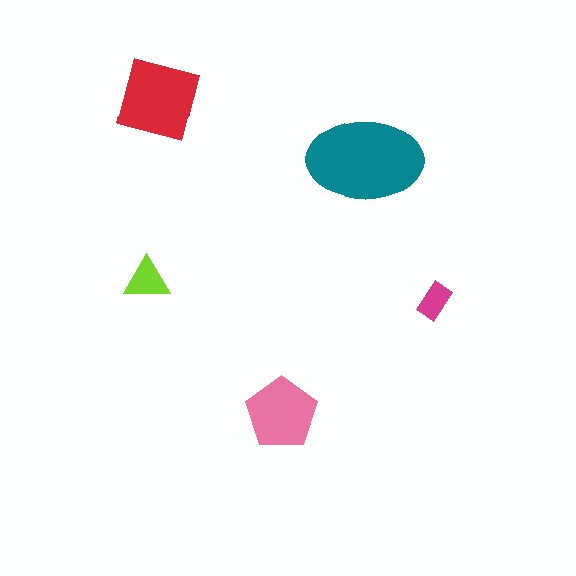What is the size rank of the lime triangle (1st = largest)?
4th.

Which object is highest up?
The red square is topmost.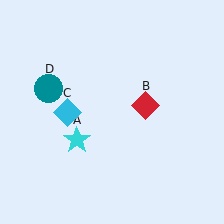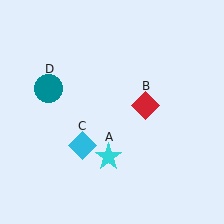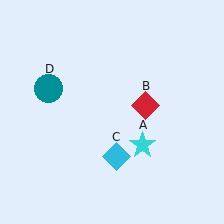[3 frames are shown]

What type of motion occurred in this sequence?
The cyan star (object A), cyan diamond (object C) rotated counterclockwise around the center of the scene.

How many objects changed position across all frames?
2 objects changed position: cyan star (object A), cyan diamond (object C).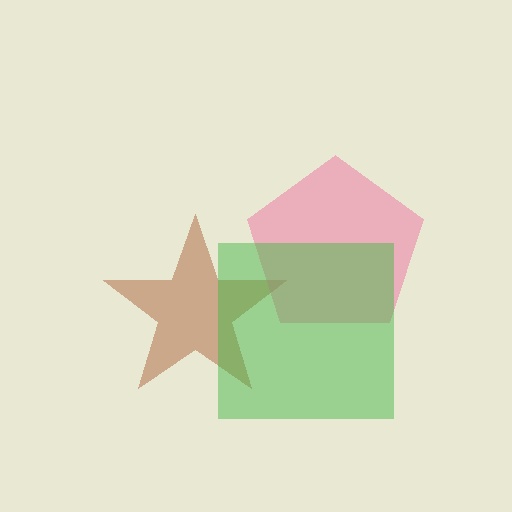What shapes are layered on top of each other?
The layered shapes are: a brown star, a pink pentagon, a green square.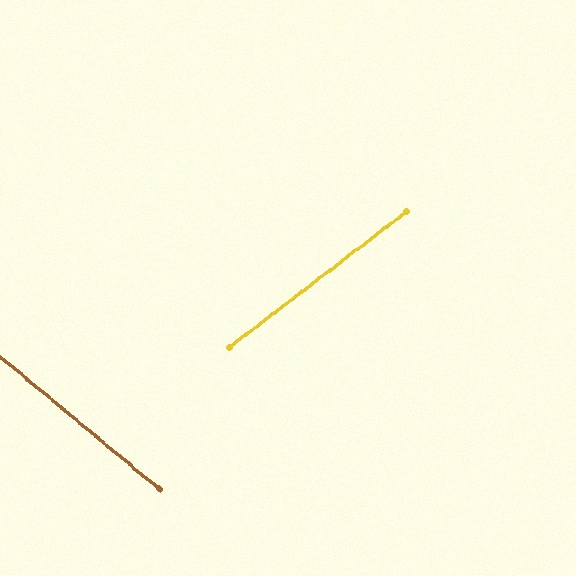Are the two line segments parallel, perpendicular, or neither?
Neither parallel nor perpendicular — they differ by about 77°.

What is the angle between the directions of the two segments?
Approximately 77 degrees.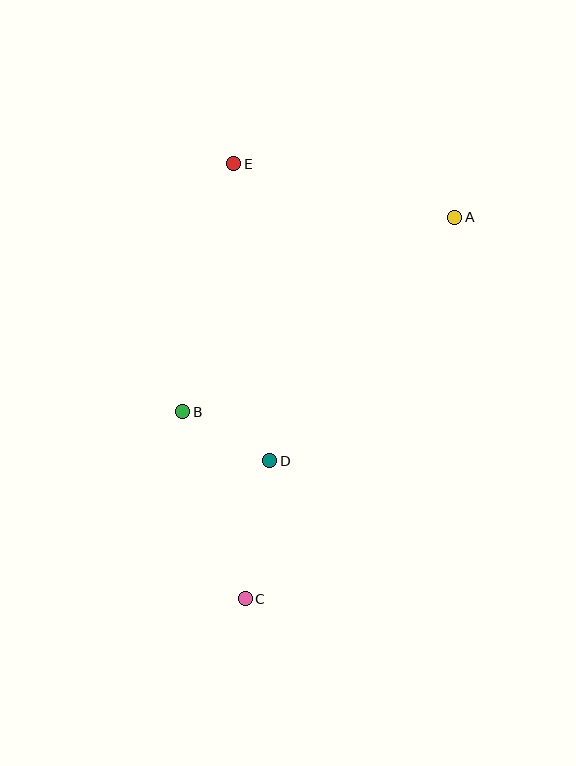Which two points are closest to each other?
Points B and D are closest to each other.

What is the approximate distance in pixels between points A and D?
The distance between A and D is approximately 306 pixels.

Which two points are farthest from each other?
Points A and C are farthest from each other.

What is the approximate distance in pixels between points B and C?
The distance between B and C is approximately 197 pixels.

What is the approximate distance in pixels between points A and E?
The distance between A and E is approximately 228 pixels.